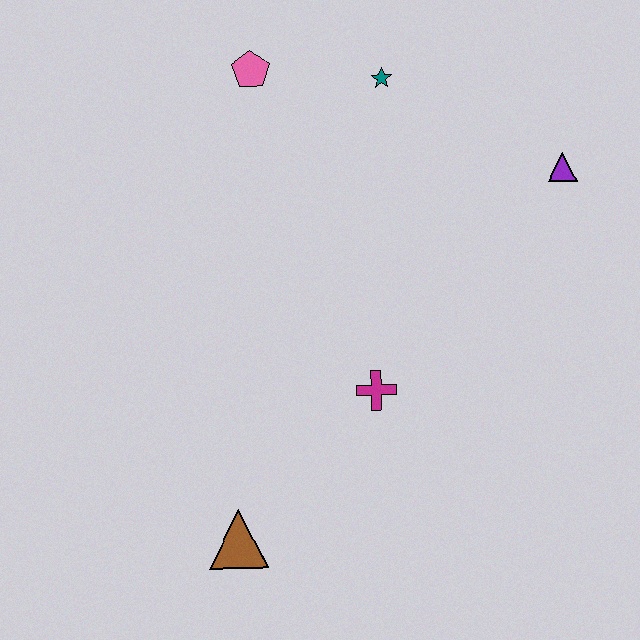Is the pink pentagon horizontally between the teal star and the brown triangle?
Yes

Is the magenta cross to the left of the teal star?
Yes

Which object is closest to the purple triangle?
The teal star is closest to the purple triangle.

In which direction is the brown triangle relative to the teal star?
The brown triangle is below the teal star.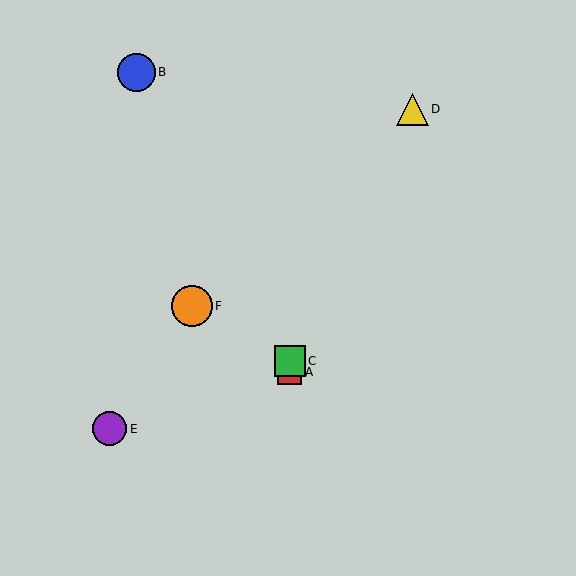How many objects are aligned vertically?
2 objects (A, C) are aligned vertically.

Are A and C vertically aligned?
Yes, both are at x≈290.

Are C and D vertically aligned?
No, C is at x≈290 and D is at x≈412.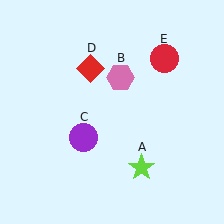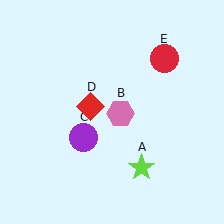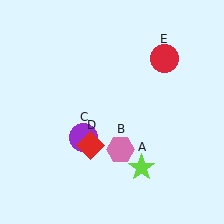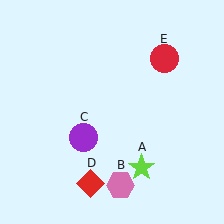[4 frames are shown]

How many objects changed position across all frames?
2 objects changed position: pink hexagon (object B), red diamond (object D).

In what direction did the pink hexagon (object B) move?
The pink hexagon (object B) moved down.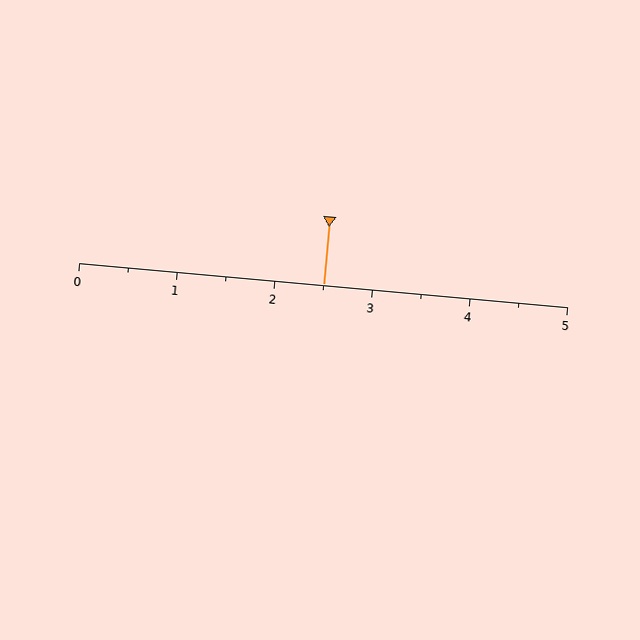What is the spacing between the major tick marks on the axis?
The major ticks are spaced 1 apart.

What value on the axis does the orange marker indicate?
The marker indicates approximately 2.5.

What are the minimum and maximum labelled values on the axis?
The axis runs from 0 to 5.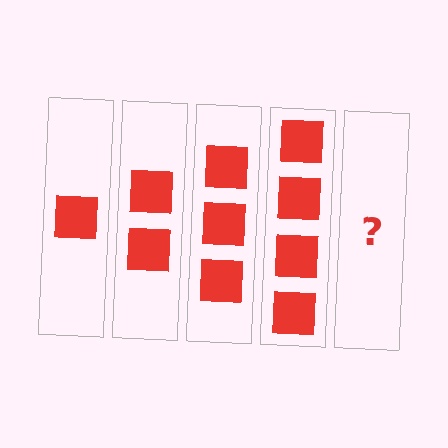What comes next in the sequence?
The next element should be 5 squares.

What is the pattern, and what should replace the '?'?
The pattern is that each step adds one more square. The '?' should be 5 squares.